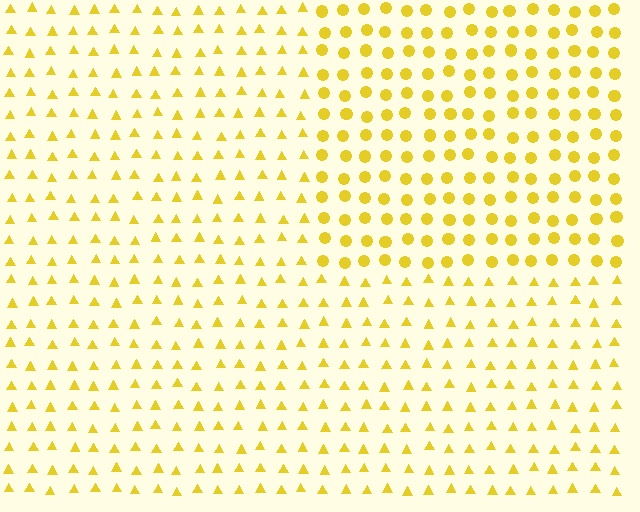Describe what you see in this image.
The image is filled with small yellow elements arranged in a uniform grid. A rectangle-shaped region contains circles, while the surrounding area contains triangles. The boundary is defined purely by the change in element shape.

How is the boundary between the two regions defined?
The boundary is defined by a change in element shape: circles inside vs. triangles outside. All elements share the same color and spacing.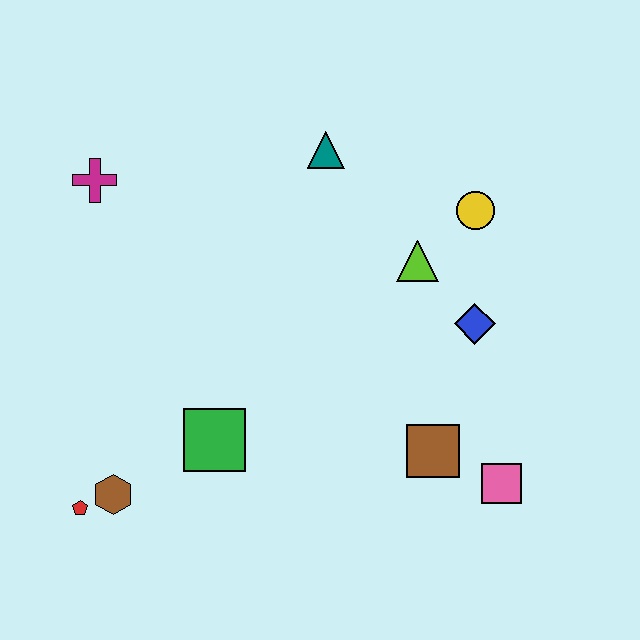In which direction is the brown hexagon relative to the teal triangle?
The brown hexagon is below the teal triangle.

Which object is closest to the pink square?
The brown square is closest to the pink square.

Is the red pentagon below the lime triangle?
Yes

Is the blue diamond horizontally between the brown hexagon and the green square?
No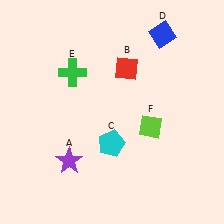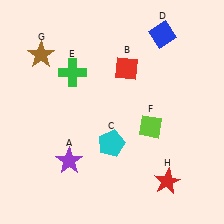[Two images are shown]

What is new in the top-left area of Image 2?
A brown star (G) was added in the top-left area of Image 2.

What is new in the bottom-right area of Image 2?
A red star (H) was added in the bottom-right area of Image 2.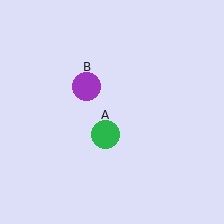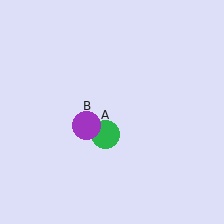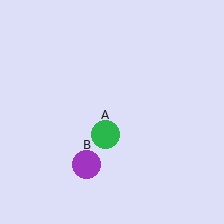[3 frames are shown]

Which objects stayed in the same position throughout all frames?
Green circle (object A) remained stationary.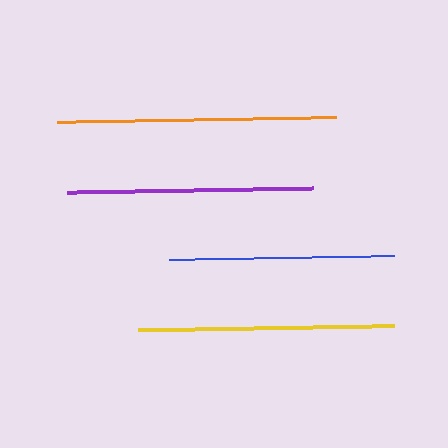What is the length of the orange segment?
The orange segment is approximately 279 pixels long.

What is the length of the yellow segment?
The yellow segment is approximately 256 pixels long.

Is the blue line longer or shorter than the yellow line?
The yellow line is longer than the blue line.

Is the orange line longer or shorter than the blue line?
The orange line is longer than the blue line.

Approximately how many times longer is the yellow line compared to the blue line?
The yellow line is approximately 1.1 times the length of the blue line.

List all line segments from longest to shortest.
From longest to shortest: orange, yellow, purple, blue.